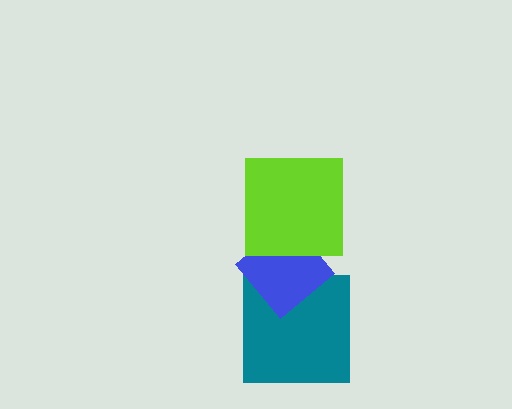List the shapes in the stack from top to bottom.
From top to bottom: the lime square, the blue diamond, the teal square.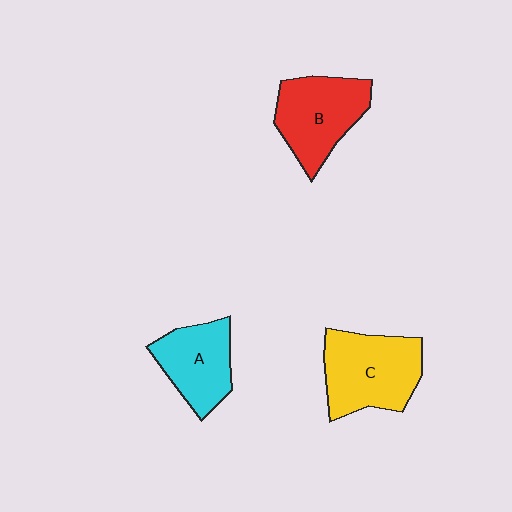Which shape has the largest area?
Shape C (yellow).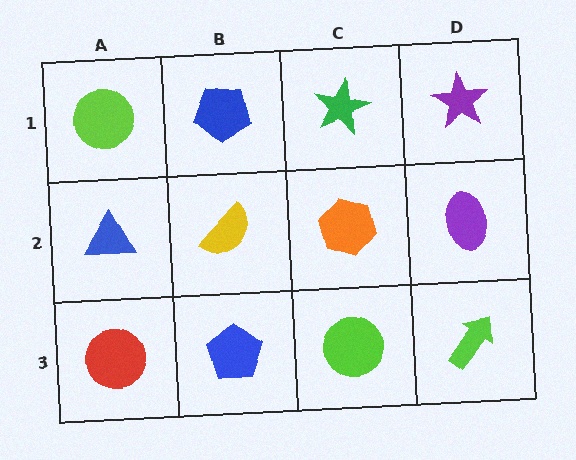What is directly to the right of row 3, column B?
A lime circle.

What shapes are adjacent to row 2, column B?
A blue pentagon (row 1, column B), a blue pentagon (row 3, column B), a blue triangle (row 2, column A), an orange hexagon (row 2, column C).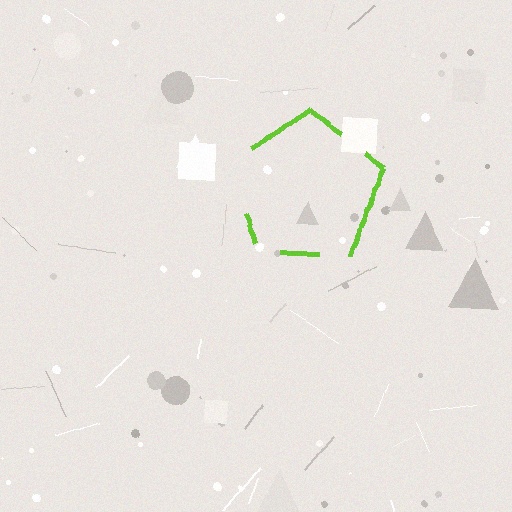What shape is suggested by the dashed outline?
The dashed outline suggests a pentagon.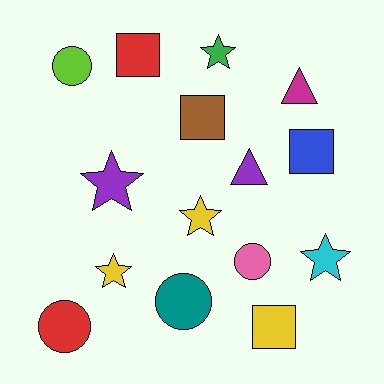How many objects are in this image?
There are 15 objects.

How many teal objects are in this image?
There is 1 teal object.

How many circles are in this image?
There are 4 circles.